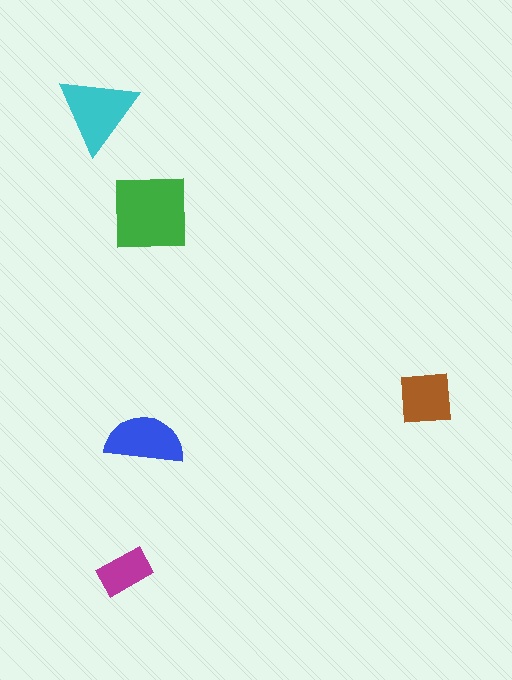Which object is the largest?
The green square.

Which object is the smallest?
The magenta rectangle.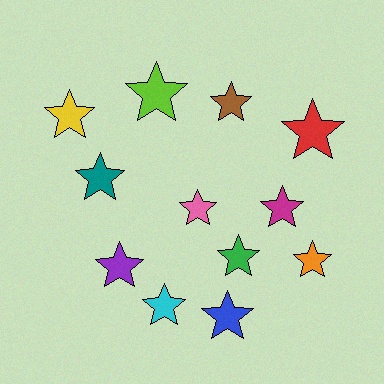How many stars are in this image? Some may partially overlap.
There are 12 stars.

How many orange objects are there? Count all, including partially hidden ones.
There is 1 orange object.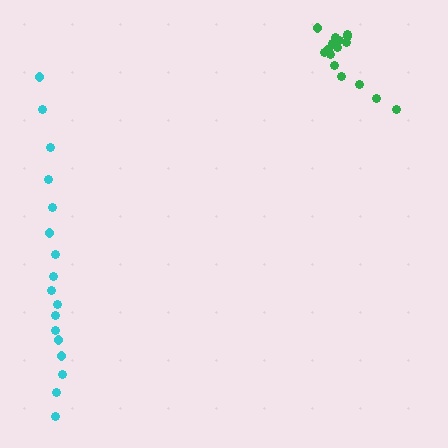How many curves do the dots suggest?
There are 2 distinct paths.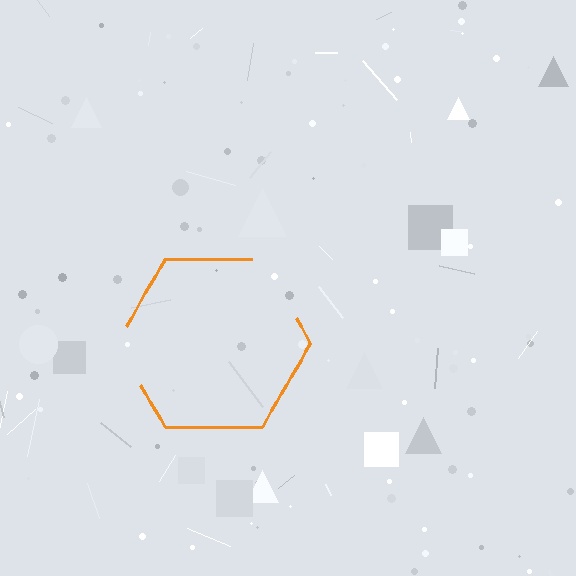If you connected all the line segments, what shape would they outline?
They would outline a hexagon.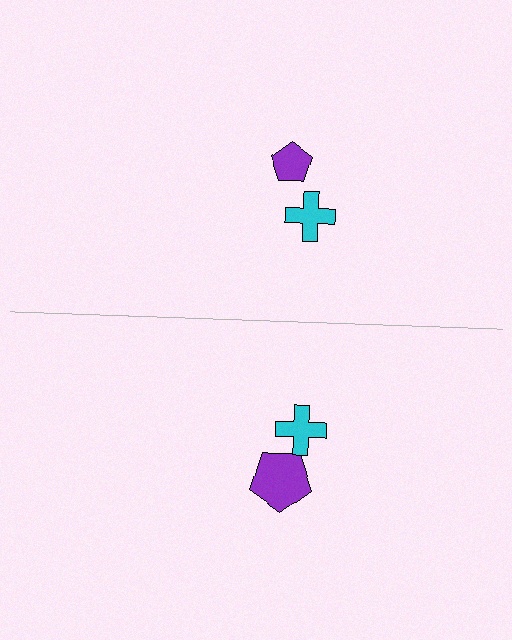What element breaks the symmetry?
The purple pentagon on the bottom side has a different size than its mirror counterpart.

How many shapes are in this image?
There are 4 shapes in this image.